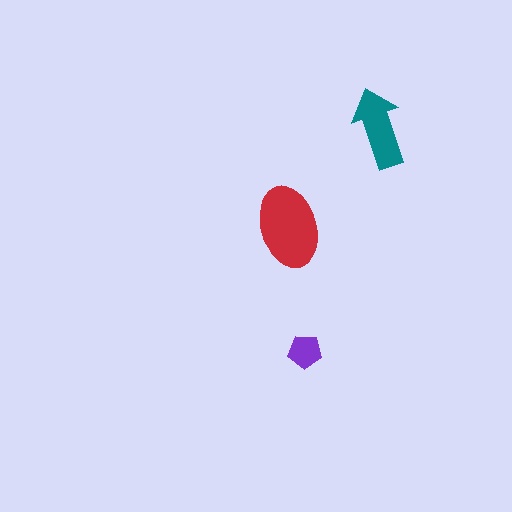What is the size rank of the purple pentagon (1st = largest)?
3rd.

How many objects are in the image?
There are 3 objects in the image.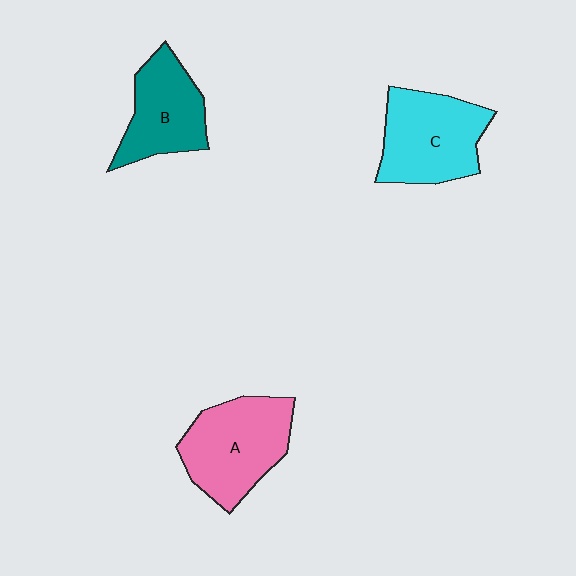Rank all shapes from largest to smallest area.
From largest to smallest: A (pink), C (cyan), B (teal).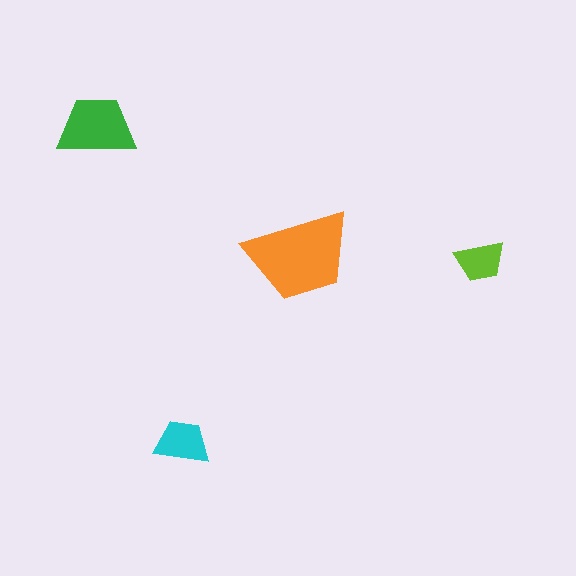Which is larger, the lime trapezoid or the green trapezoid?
The green one.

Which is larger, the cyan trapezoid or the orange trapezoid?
The orange one.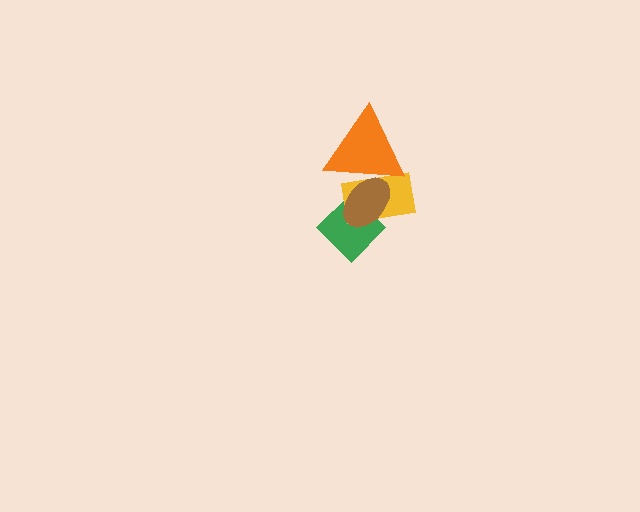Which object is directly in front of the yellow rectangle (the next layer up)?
The orange triangle is directly in front of the yellow rectangle.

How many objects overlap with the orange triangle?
2 objects overlap with the orange triangle.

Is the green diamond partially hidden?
Yes, it is partially covered by another shape.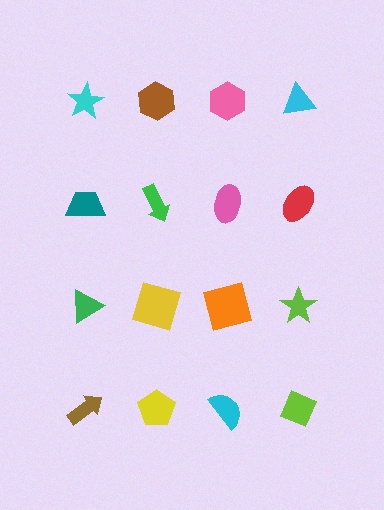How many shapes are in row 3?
4 shapes.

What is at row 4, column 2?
A yellow pentagon.